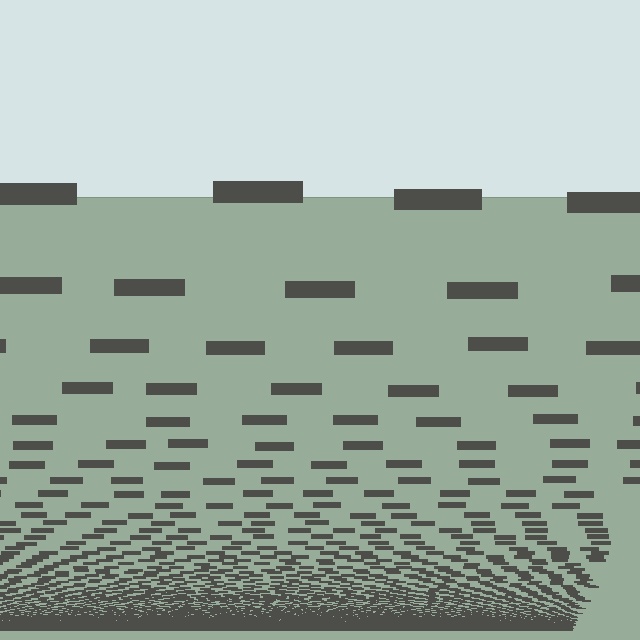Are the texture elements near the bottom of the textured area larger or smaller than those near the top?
Smaller. The gradient is inverted — elements near the bottom are smaller and denser.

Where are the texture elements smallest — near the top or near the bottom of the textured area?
Near the bottom.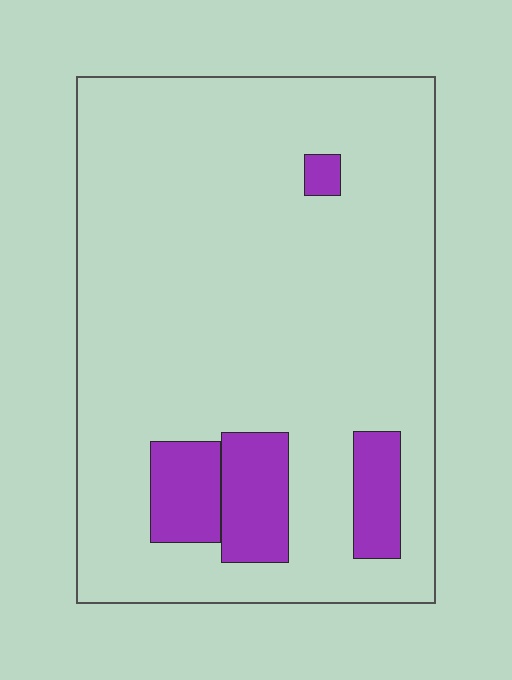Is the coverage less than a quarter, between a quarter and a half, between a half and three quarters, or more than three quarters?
Less than a quarter.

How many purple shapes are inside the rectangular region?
4.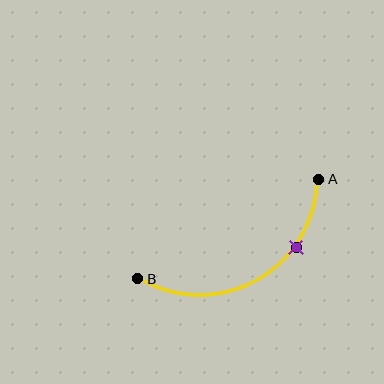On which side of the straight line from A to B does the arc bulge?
The arc bulges below the straight line connecting A and B.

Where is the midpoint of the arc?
The arc midpoint is the point on the curve farthest from the straight line joining A and B. It sits below that line.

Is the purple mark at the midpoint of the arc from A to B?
No. The purple mark lies on the arc but is closer to endpoint A. The arc midpoint would be at the point on the curve equidistant along the arc from both A and B.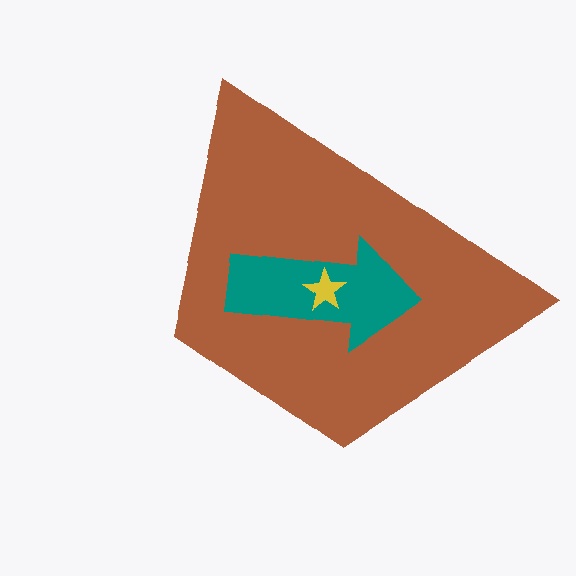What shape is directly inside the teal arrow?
The yellow star.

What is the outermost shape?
The brown trapezoid.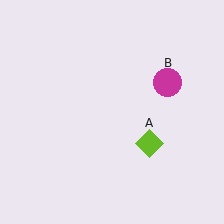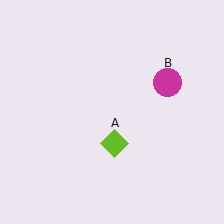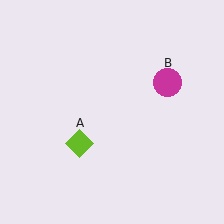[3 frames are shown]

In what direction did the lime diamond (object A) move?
The lime diamond (object A) moved left.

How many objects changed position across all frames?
1 object changed position: lime diamond (object A).